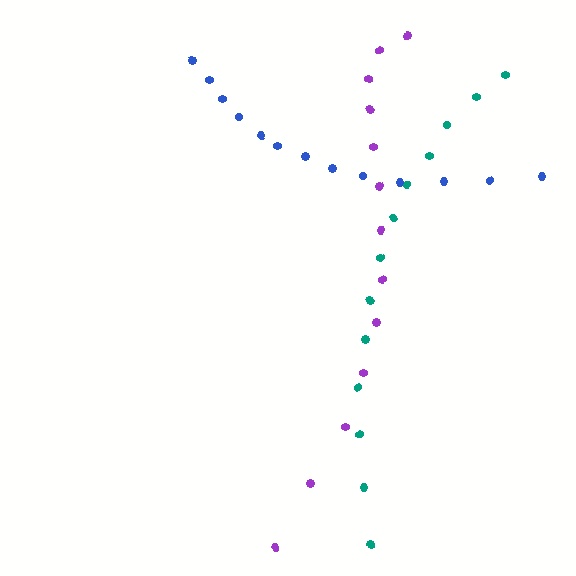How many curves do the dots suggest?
There are 3 distinct paths.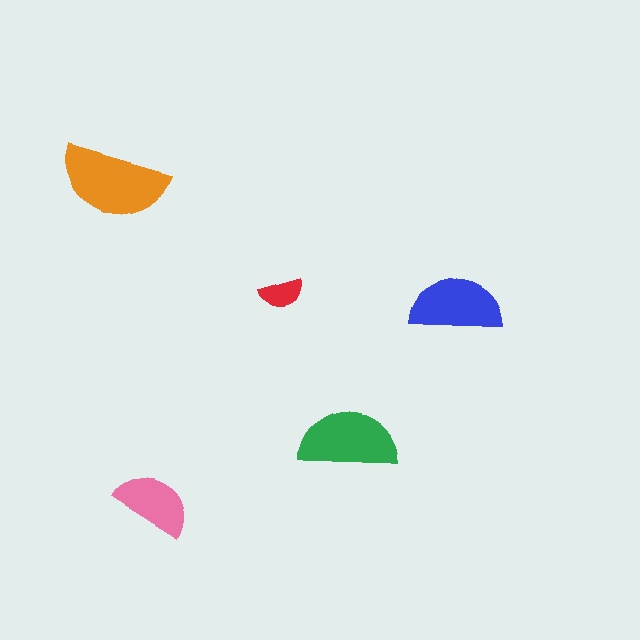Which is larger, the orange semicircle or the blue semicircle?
The orange one.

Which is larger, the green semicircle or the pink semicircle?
The green one.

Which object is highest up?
The orange semicircle is topmost.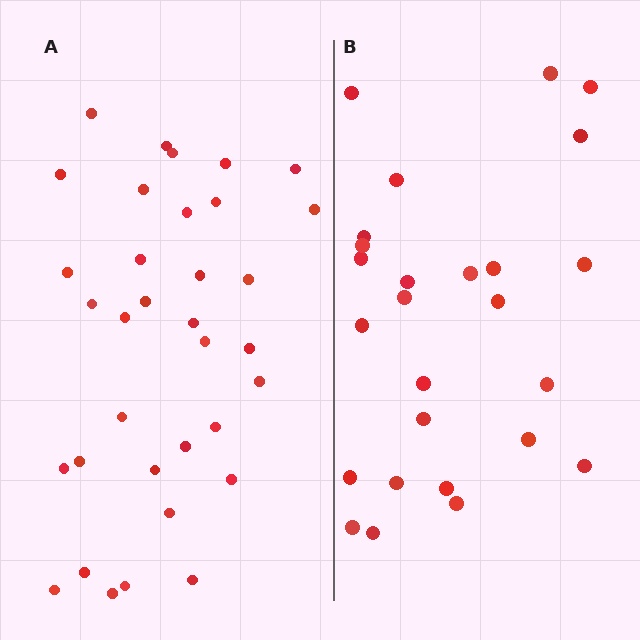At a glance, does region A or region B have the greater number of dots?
Region A (the left region) has more dots.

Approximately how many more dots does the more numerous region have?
Region A has roughly 8 or so more dots than region B.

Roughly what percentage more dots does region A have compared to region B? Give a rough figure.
About 30% more.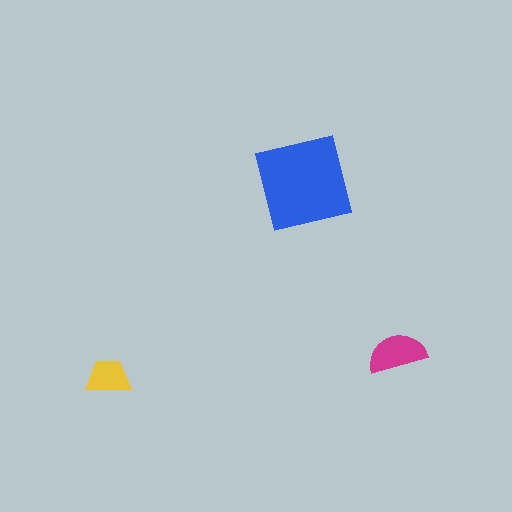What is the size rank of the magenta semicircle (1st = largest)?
2nd.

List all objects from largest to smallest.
The blue square, the magenta semicircle, the yellow trapezoid.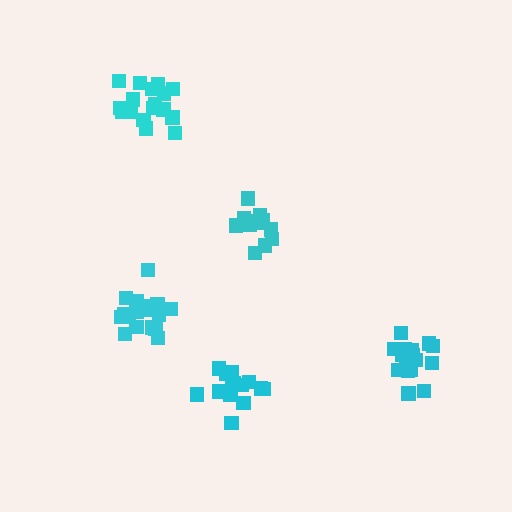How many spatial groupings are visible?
There are 5 spatial groupings.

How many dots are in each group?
Group 1: 18 dots, Group 2: 16 dots, Group 3: 13 dots, Group 4: 15 dots, Group 5: 18 dots (80 total).